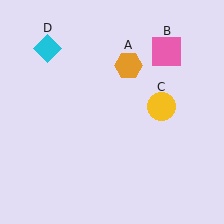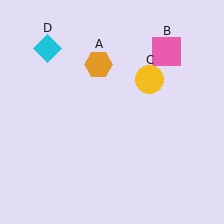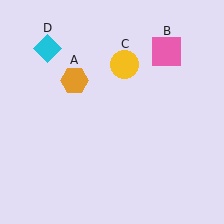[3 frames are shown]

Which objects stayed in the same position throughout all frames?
Pink square (object B) and cyan diamond (object D) remained stationary.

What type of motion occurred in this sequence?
The orange hexagon (object A), yellow circle (object C) rotated counterclockwise around the center of the scene.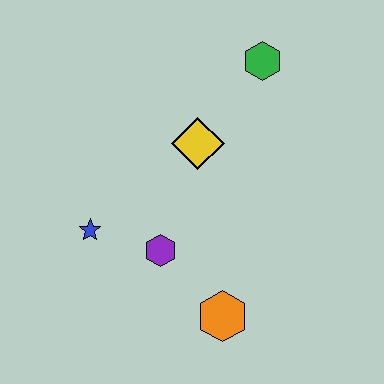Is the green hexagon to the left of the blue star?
No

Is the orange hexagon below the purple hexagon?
Yes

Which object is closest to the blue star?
The purple hexagon is closest to the blue star.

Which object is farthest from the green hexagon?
The orange hexagon is farthest from the green hexagon.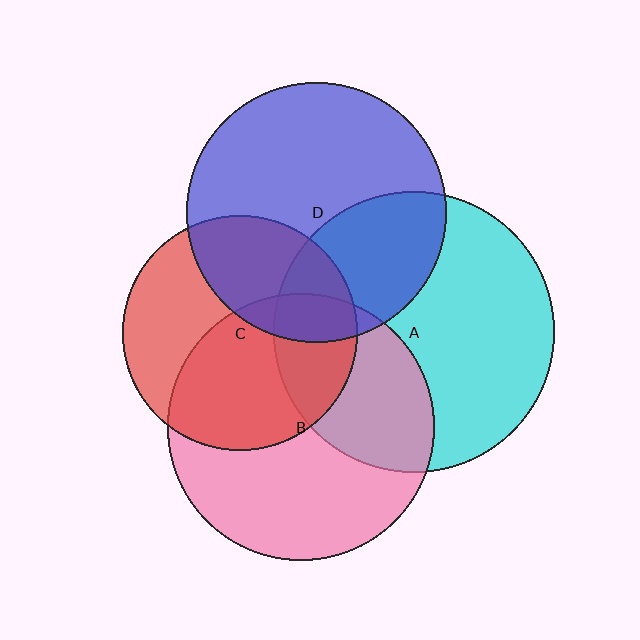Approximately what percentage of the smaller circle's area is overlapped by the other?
Approximately 35%.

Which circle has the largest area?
Circle A (cyan).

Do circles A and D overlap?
Yes.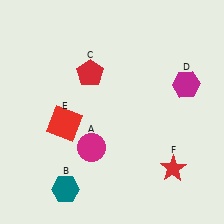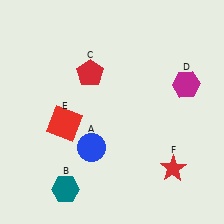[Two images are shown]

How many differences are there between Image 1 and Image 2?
There is 1 difference between the two images.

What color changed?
The circle (A) changed from magenta in Image 1 to blue in Image 2.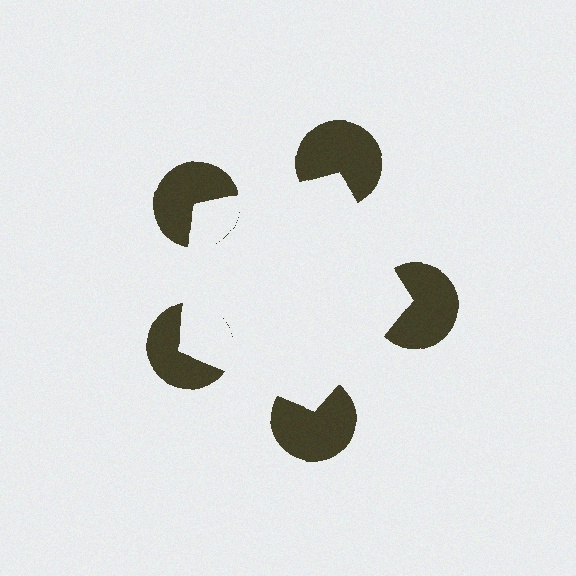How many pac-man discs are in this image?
There are 5 — one at each vertex of the illusory pentagon.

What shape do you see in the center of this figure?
An illusory pentagon — its edges are inferred from the aligned wedge cuts in the pac-man discs, not physically drawn.